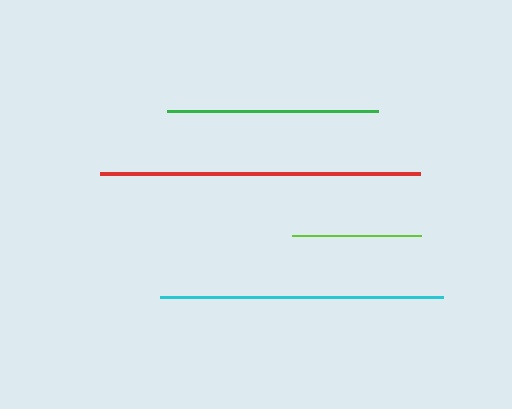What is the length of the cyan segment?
The cyan segment is approximately 283 pixels long.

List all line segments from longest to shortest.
From longest to shortest: red, cyan, green, lime.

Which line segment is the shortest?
The lime line is the shortest at approximately 129 pixels.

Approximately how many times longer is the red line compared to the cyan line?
The red line is approximately 1.1 times the length of the cyan line.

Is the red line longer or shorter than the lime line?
The red line is longer than the lime line.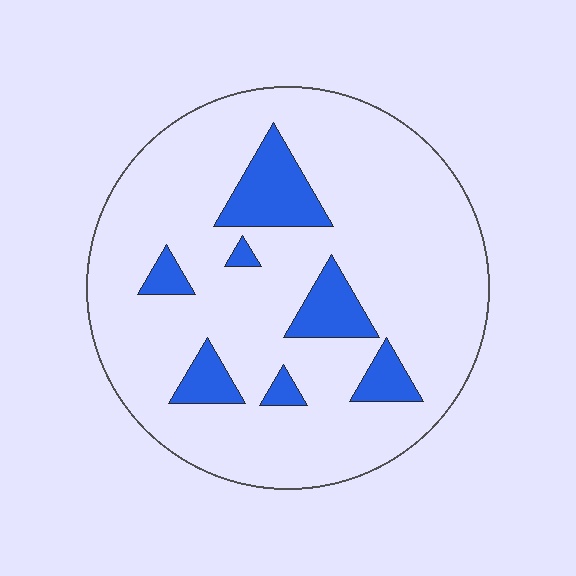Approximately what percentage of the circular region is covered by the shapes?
Approximately 15%.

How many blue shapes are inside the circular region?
7.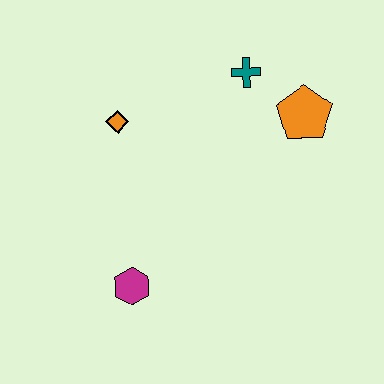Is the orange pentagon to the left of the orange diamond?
No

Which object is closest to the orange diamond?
The teal cross is closest to the orange diamond.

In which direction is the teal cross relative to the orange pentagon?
The teal cross is to the left of the orange pentagon.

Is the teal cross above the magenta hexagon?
Yes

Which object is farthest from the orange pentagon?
The magenta hexagon is farthest from the orange pentagon.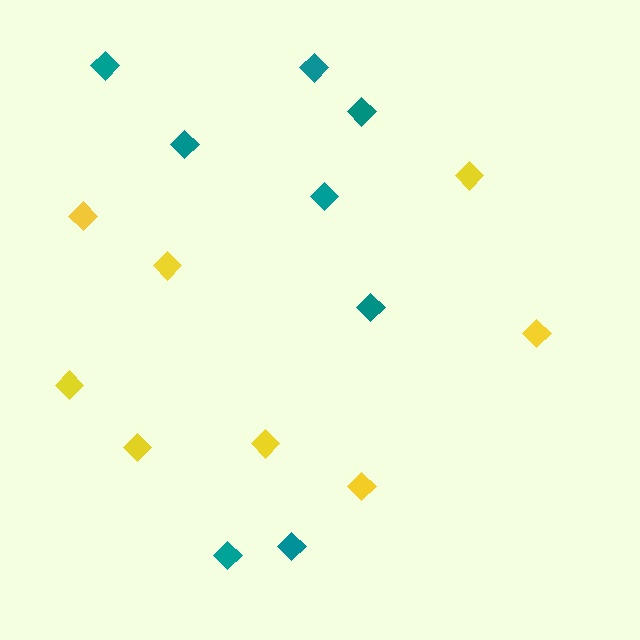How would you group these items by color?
There are 2 groups: one group of teal diamonds (8) and one group of yellow diamonds (8).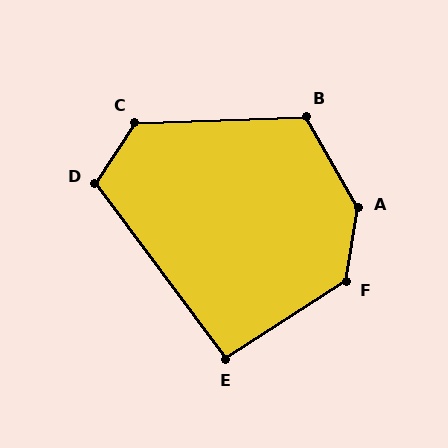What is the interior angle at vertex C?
Approximately 125 degrees (obtuse).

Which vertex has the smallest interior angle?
E, at approximately 94 degrees.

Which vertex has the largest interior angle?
A, at approximately 141 degrees.